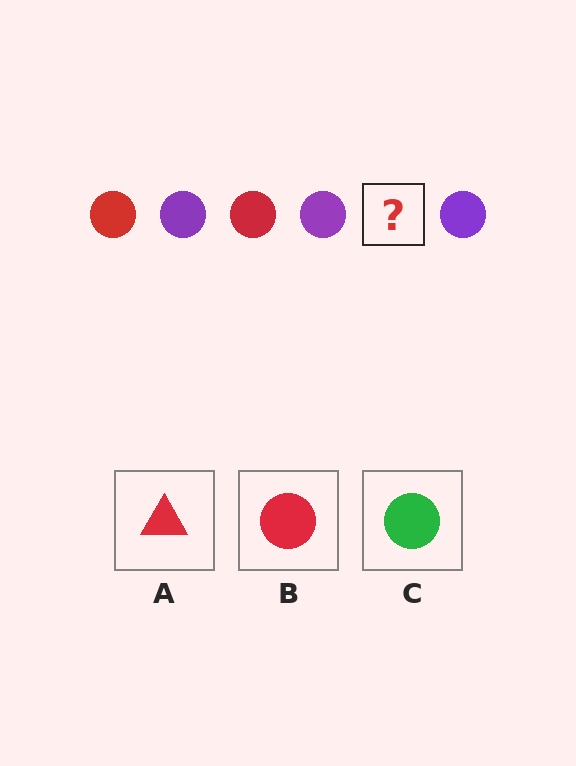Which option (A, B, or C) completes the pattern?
B.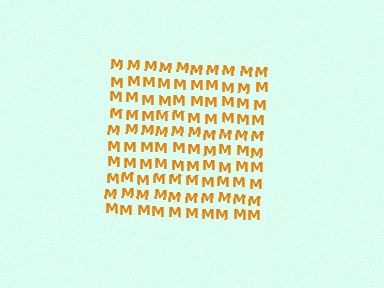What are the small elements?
The small elements are letter M's.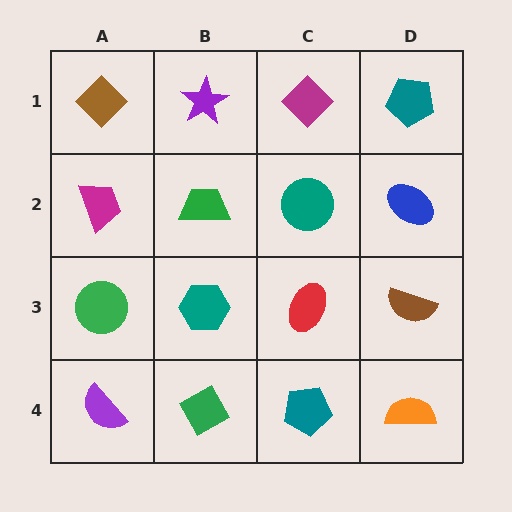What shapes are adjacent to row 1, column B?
A green trapezoid (row 2, column B), a brown diamond (row 1, column A), a magenta diamond (row 1, column C).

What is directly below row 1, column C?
A teal circle.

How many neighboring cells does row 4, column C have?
3.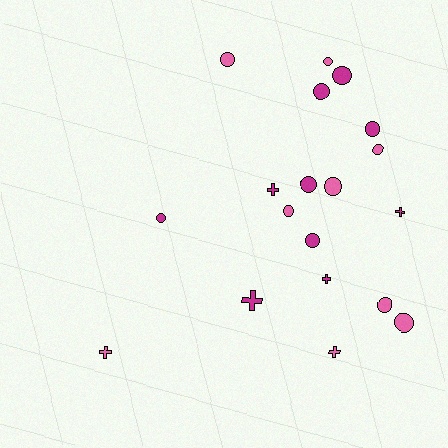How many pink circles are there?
There are 7 pink circles.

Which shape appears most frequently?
Circle, with 13 objects.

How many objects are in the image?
There are 19 objects.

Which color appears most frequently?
Magenta, with 10 objects.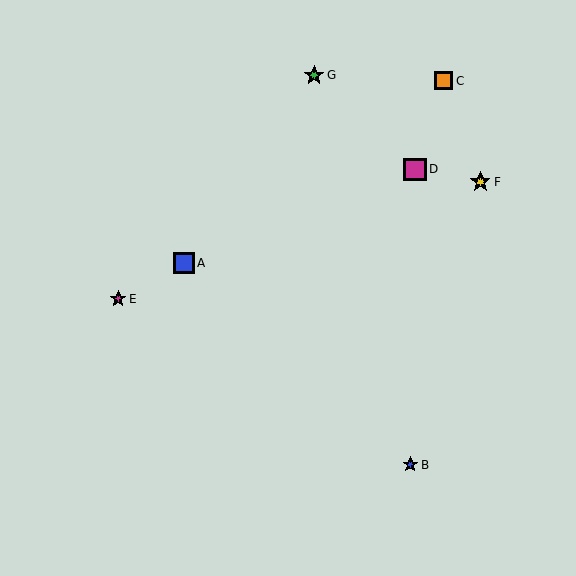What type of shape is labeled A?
Shape A is a blue square.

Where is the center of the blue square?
The center of the blue square is at (184, 263).